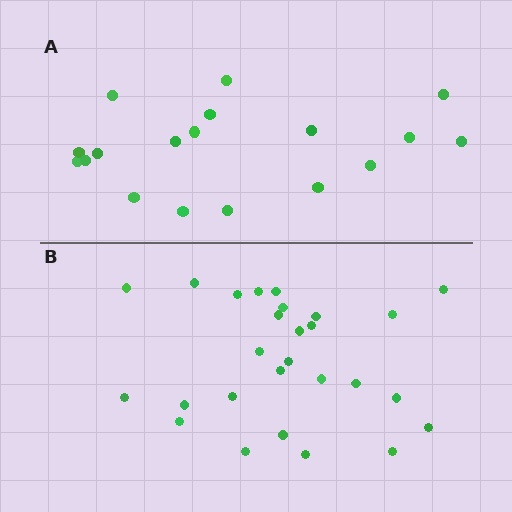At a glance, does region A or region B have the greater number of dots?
Region B (the bottom region) has more dots.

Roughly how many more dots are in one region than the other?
Region B has roughly 8 or so more dots than region A.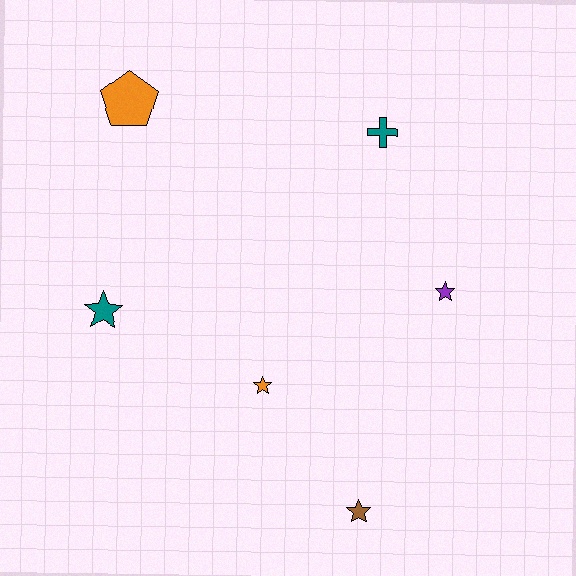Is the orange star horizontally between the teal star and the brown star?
Yes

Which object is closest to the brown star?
The orange star is closest to the brown star.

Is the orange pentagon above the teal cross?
Yes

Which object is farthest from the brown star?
The orange pentagon is farthest from the brown star.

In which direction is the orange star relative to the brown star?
The orange star is above the brown star.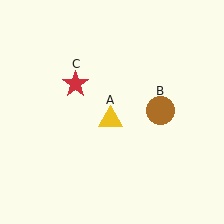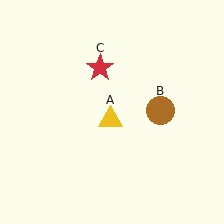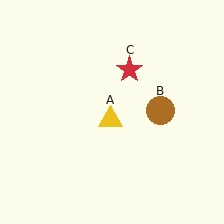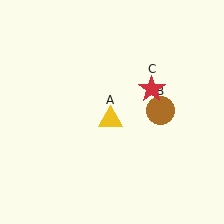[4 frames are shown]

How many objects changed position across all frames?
1 object changed position: red star (object C).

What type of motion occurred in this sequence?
The red star (object C) rotated clockwise around the center of the scene.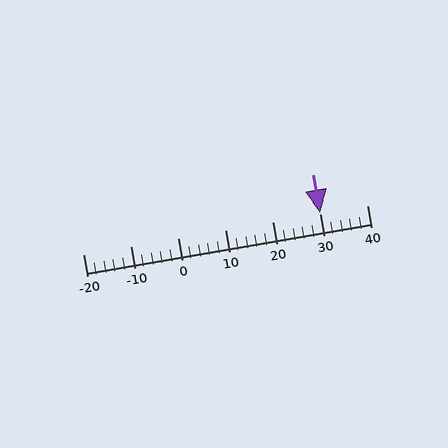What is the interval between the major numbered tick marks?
The major tick marks are spaced 10 units apart.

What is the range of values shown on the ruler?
The ruler shows values from -20 to 40.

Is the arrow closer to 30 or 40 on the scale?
The arrow is closer to 30.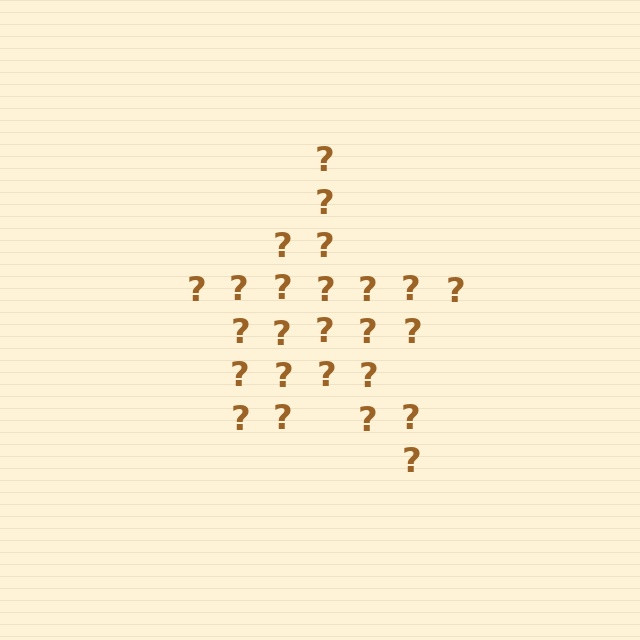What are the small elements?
The small elements are question marks.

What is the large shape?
The large shape is a star.